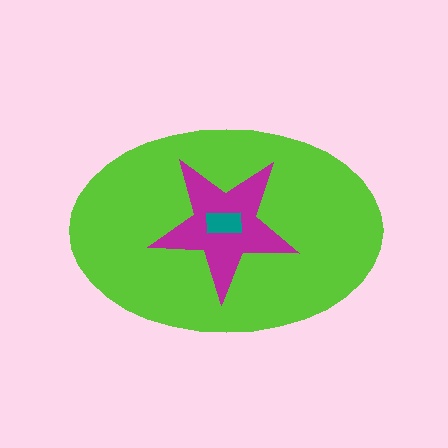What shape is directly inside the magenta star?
The teal rectangle.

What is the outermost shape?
The lime ellipse.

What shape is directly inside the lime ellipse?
The magenta star.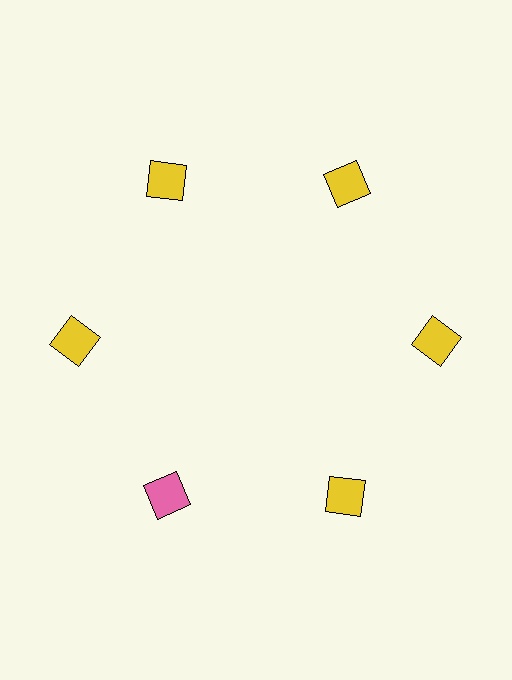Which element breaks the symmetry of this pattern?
The pink square at roughly the 7 o'clock position breaks the symmetry. All other shapes are yellow squares.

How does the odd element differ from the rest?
It has a different color: pink instead of yellow.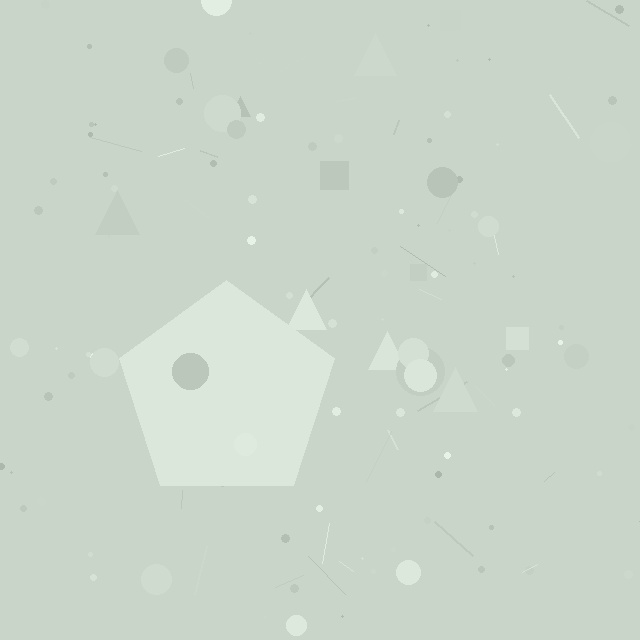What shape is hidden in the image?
A pentagon is hidden in the image.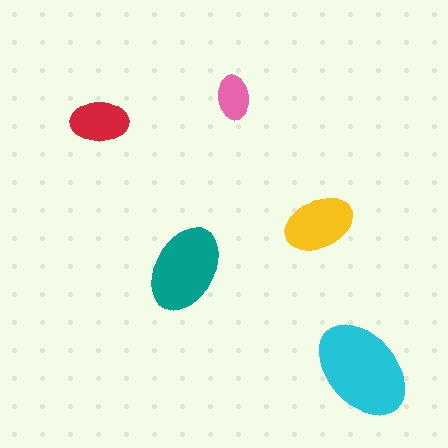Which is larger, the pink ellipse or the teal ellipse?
The teal one.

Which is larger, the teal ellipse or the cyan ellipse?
The cyan one.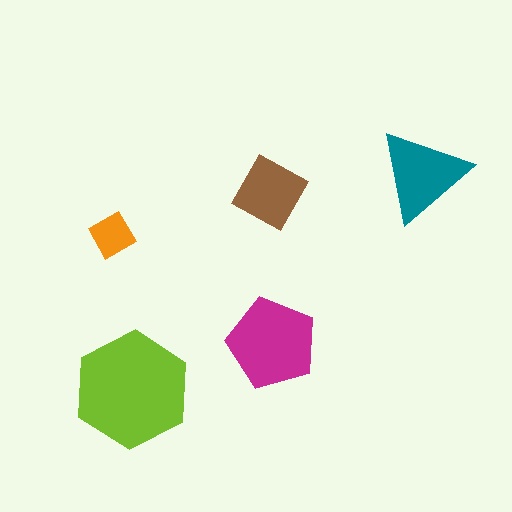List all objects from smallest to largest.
The orange diamond, the brown diamond, the teal triangle, the magenta pentagon, the lime hexagon.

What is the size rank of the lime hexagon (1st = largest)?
1st.